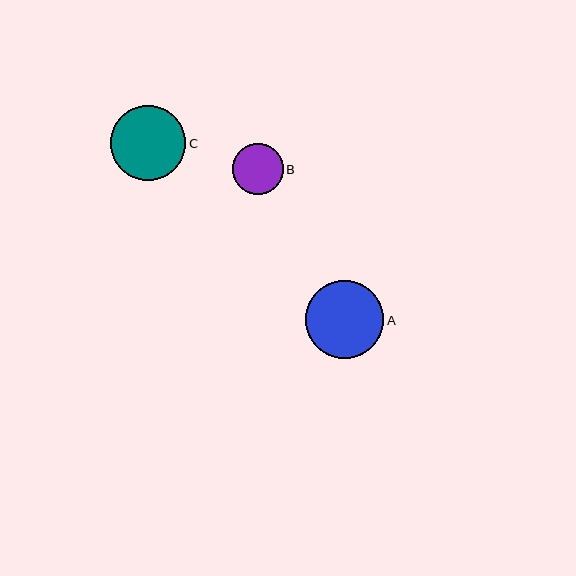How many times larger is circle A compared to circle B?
Circle A is approximately 1.5 times the size of circle B.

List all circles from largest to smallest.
From largest to smallest: A, C, B.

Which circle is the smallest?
Circle B is the smallest with a size of approximately 51 pixels.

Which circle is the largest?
Circle A is the largest with a size of approximately 78 pixels.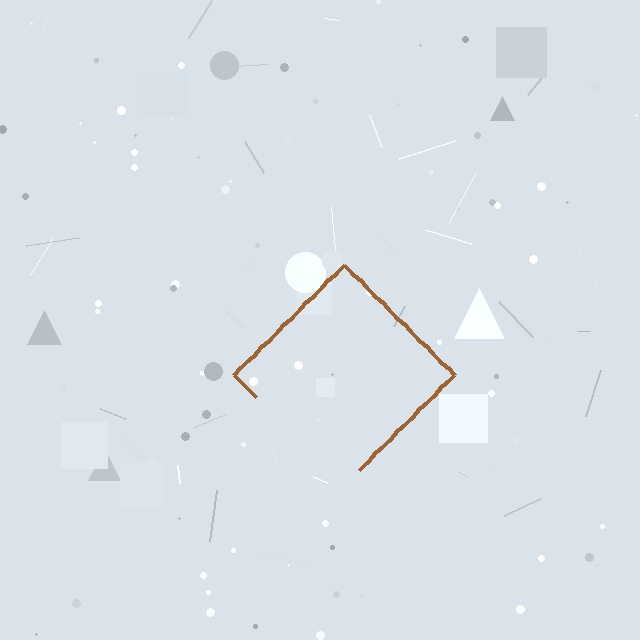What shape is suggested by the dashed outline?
The dashed outline suggests a diamond.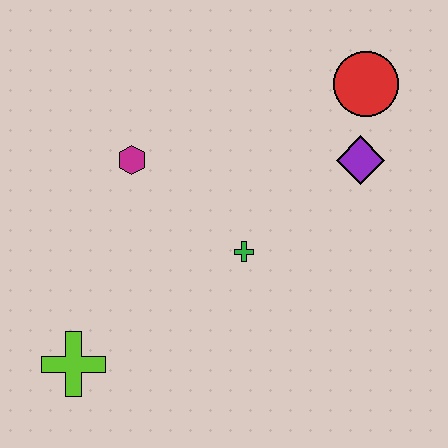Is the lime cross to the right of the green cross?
No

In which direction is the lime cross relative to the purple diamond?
The lime cross is to the left of the purple diamond.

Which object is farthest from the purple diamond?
The lime cross is farthest from the purple diamond.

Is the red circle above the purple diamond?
Yes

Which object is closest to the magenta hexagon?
The green cross is closest to the magenta hexagon.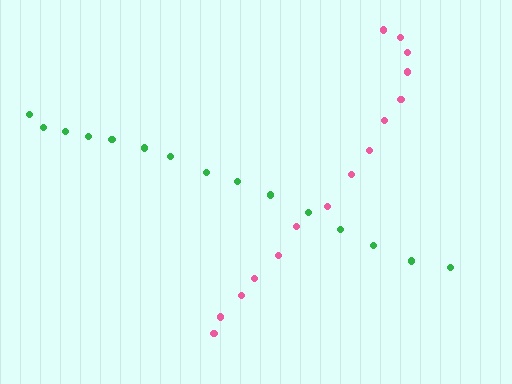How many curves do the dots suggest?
There are 2 distinct paths.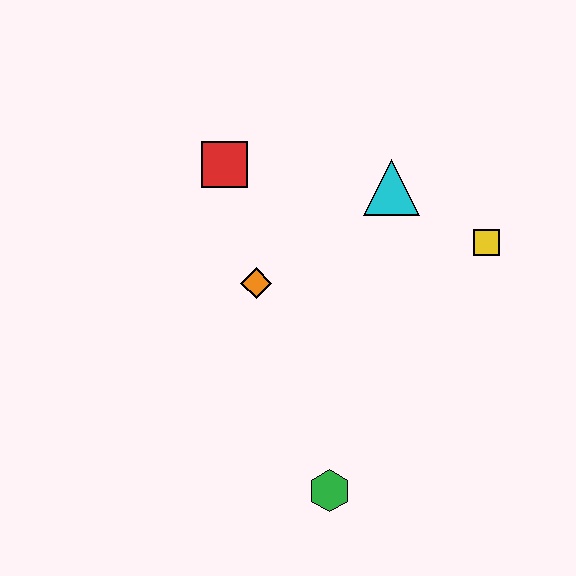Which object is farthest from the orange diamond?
The yellow square is farthest from the orange diamond.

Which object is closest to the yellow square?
The cyan triangle is closest to the yellow square.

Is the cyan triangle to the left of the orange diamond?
No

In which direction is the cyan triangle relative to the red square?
The cyan triangle is to the right of the red square.